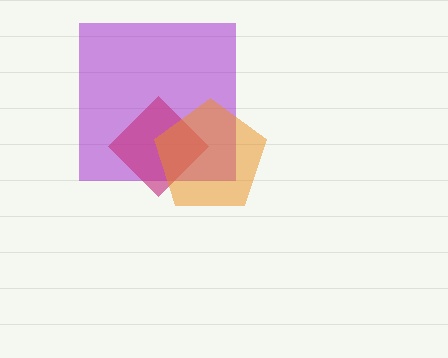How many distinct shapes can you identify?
There are 3 distinct shapes: a purple square, a magenta diamond, an orange pentagon.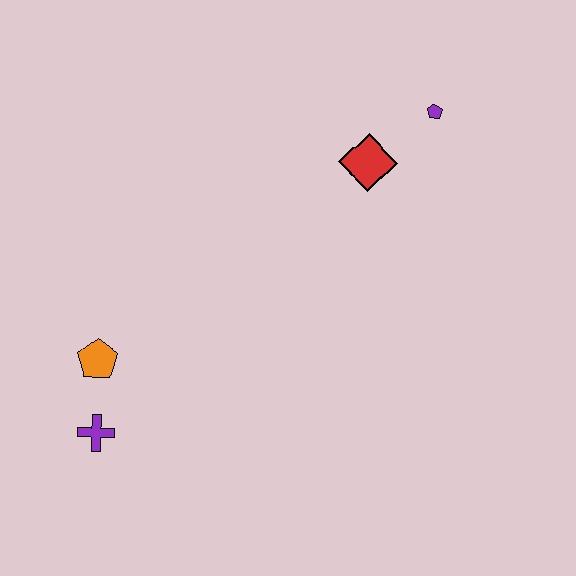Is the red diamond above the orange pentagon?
Yes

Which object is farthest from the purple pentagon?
The purple cross is farthest from the purple pentagon.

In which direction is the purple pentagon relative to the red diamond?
The purple pentagon is to the right of the red diamond.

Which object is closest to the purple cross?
The orange pentagon is closest to the purple cross.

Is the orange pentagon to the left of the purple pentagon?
Yes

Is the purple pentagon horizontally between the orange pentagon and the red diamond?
No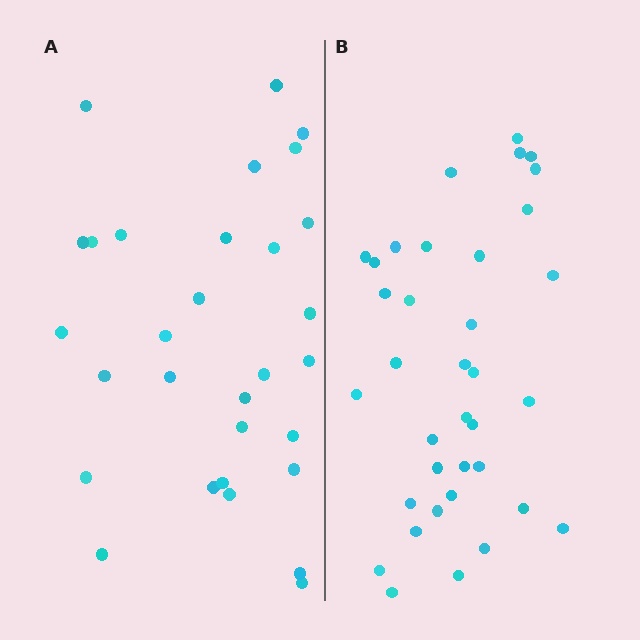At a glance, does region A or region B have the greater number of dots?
Region B (the right region) has more dots.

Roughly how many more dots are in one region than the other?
Region B has about 6 more dots than region A.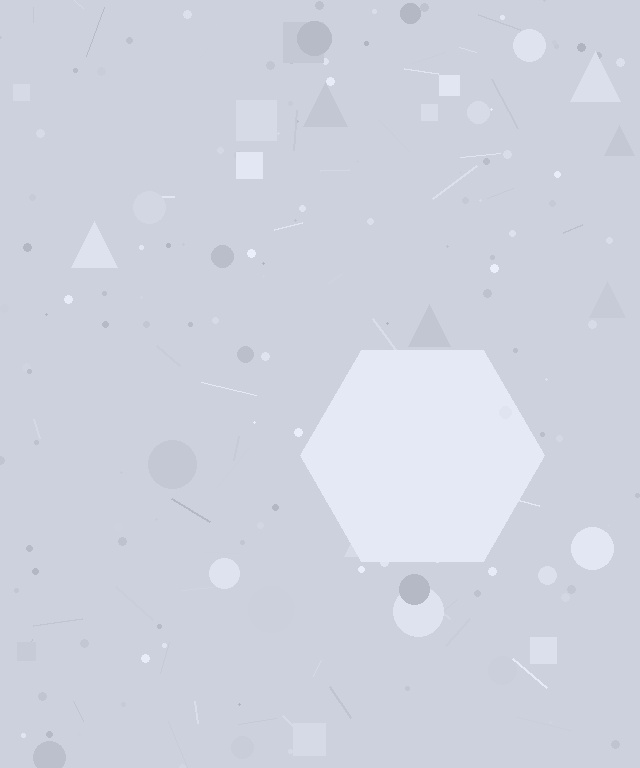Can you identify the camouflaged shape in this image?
The camouflaged shape is a hexagon.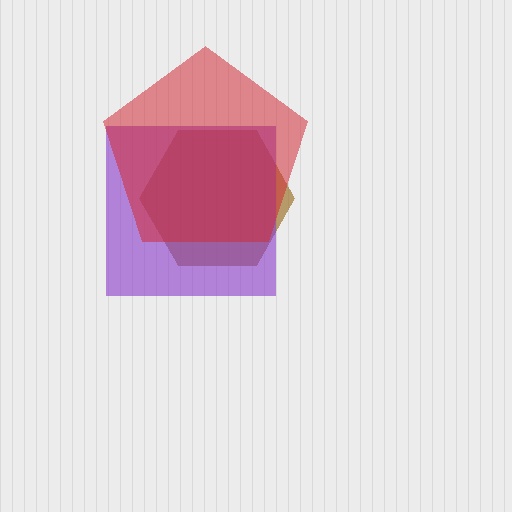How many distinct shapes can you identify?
There are 3 distinct shapes: a brown hexagon, a purple square, a red pentagon.